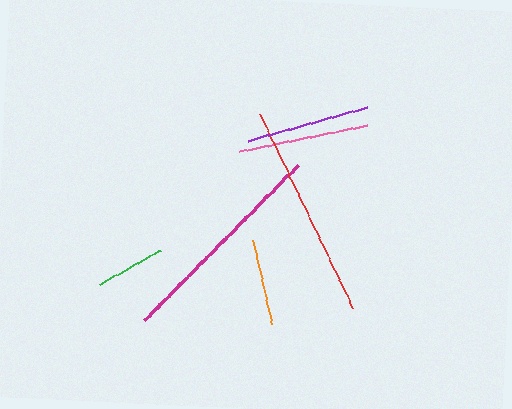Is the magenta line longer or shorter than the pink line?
The magenta line is longer than the pink line.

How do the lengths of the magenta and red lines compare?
The magenta and red lines are approximately the same length.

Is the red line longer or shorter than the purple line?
The red line is longer than the purple line.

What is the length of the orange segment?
The orange segment is approximately 86 pixels long.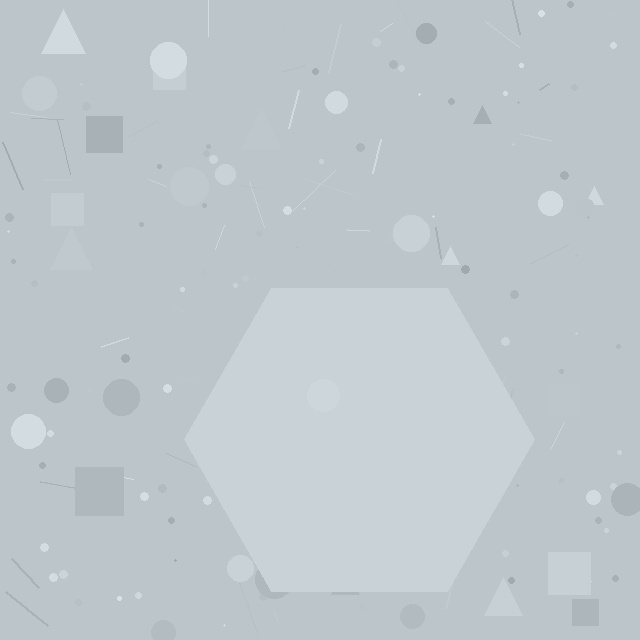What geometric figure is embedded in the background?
A hexagon is embedded in the background.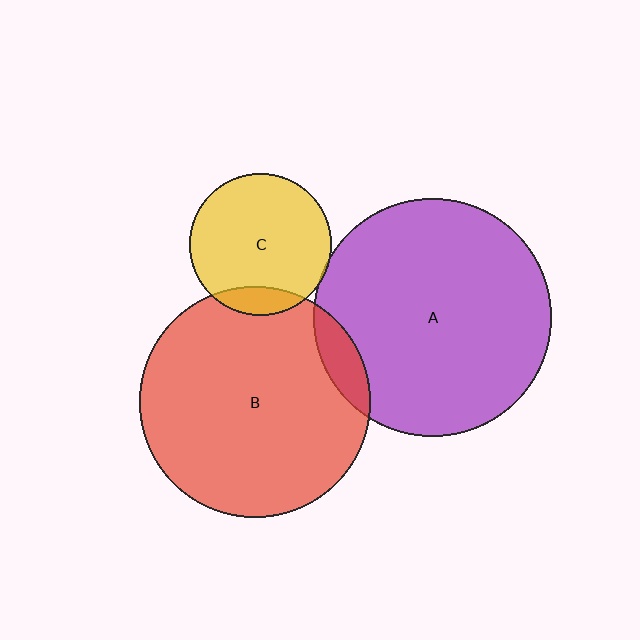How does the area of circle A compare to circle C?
Approximately 2.8 times.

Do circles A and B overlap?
Yes.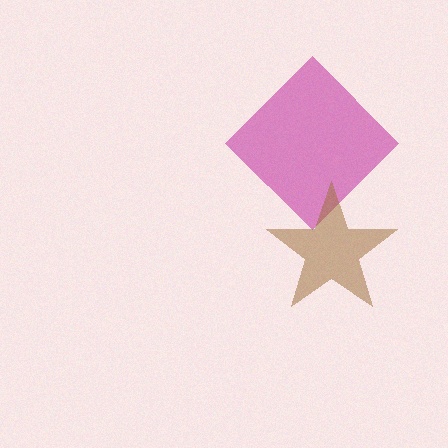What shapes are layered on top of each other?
The layered shapes are: a magenta diamond, a brown star.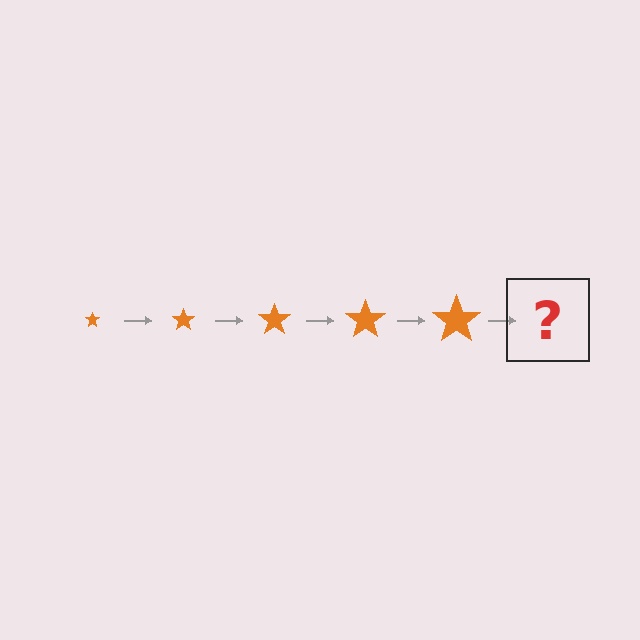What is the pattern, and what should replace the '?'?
The pattern is that the star gets progressively larger each step. The '?' should be an orange star, larger than the previous one.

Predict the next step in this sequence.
The next step is an orange star, larger than the previous one.